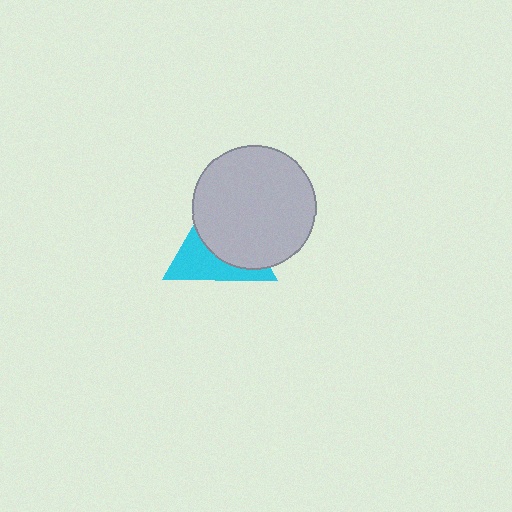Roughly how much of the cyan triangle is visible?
A small part of it is visible (roughly 43%).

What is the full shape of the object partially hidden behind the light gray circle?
The partially hidden object is a cyan triangle.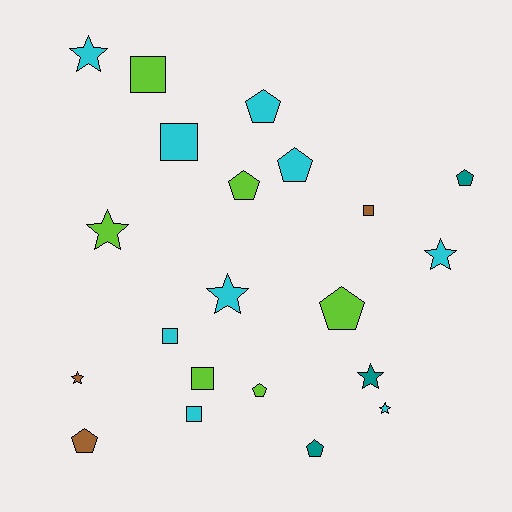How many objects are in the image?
There are 21 objects.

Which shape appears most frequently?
Pentagon, with 8 objects.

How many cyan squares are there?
There are 3 cyan squares.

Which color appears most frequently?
Cyan, with 9 objects.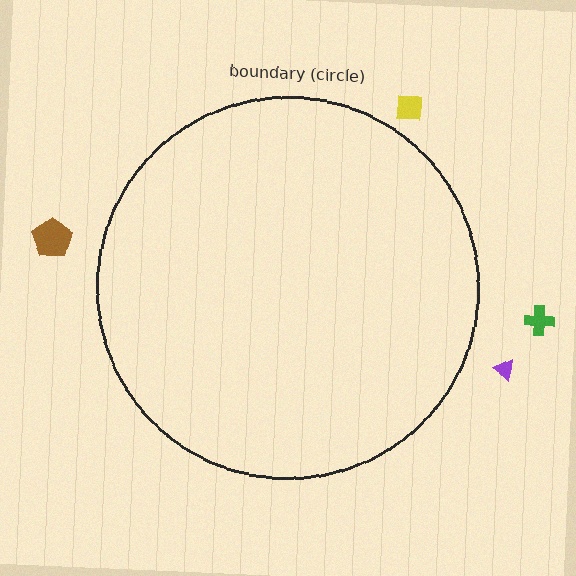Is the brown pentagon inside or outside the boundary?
Outside.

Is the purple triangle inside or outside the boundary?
Outside.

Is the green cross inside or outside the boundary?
Outside.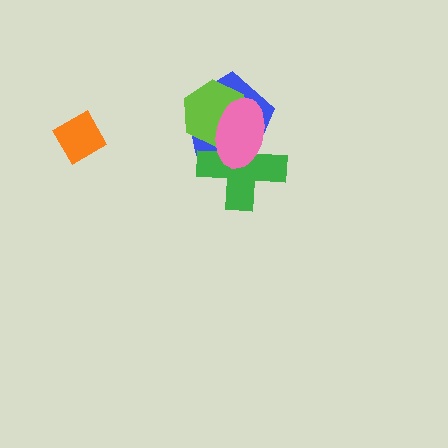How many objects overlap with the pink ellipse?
3 objects overlap with the pink ellipse.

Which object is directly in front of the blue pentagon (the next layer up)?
The lime hexagon is directly in front of the blue pentagon.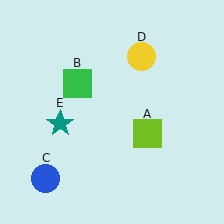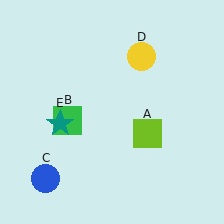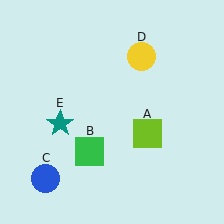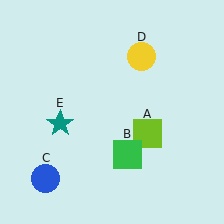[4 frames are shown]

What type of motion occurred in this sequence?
The green square (object B) rotated counterclockwise around the center of the scene.